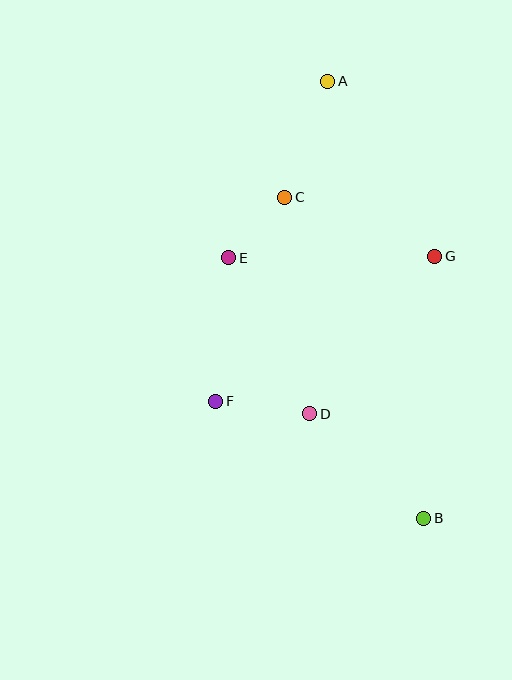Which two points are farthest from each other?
Points A and B are farthest from each other.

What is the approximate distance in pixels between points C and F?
The distance between C and F is approximately 215 pixels.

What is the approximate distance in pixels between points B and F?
The distance between B and F is approximately 239 pixels.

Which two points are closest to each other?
Points C and E are closest to each other.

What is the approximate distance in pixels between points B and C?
The distance between B and C is approximately 350 pixels.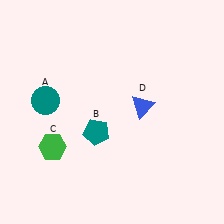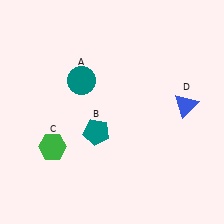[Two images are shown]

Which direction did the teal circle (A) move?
The teal circle (A) moved right.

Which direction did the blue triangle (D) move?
The blue triangle (D) moved right.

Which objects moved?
The objects that moved are: the teal circle (A), the blue triangle (D).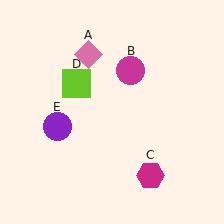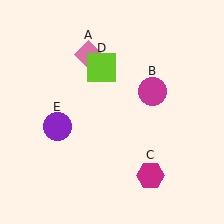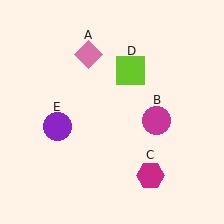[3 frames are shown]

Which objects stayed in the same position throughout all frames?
Pink diamond (object A) and magenta hexagon (object C) and purple circle (object E) remained stationary.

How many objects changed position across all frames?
2 objects changed position: magenta circle (object B), lime square (object D).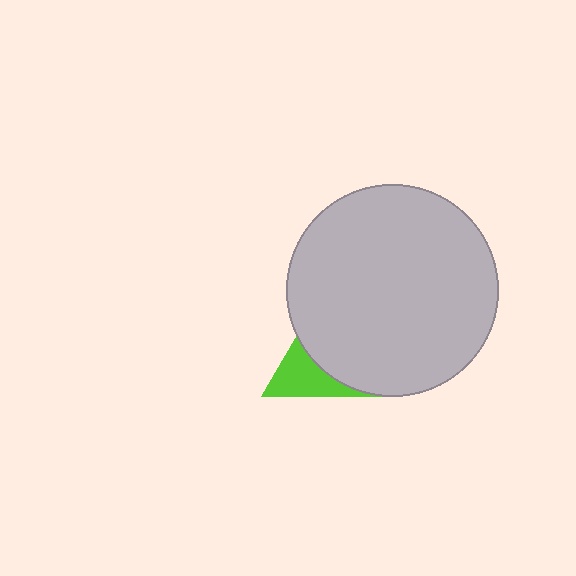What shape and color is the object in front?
The object in front is a light gray circle.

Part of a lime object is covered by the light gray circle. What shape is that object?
It is a triangle.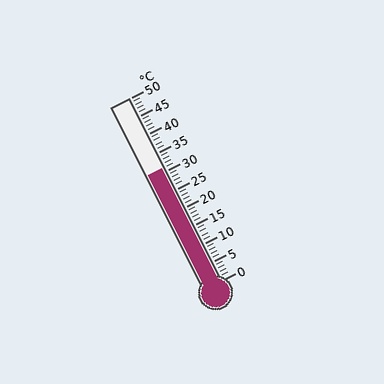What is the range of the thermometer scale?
The thermometer scale ranges from 0°C to 50°C.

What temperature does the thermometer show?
The thermometer shows approximately 31°C.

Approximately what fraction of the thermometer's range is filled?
The thermometer is filled to approximately 60% of its range.